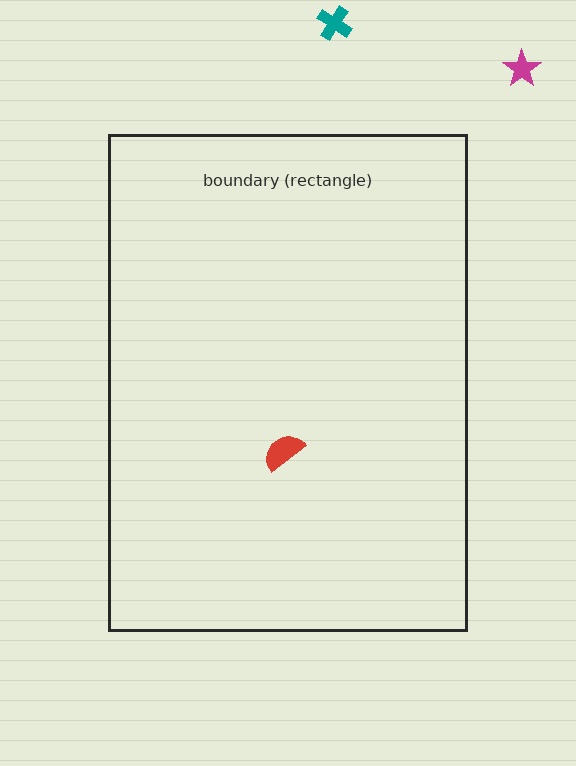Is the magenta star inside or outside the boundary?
Outside.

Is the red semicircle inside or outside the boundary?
Inside.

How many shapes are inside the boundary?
1 inside, 2 outside.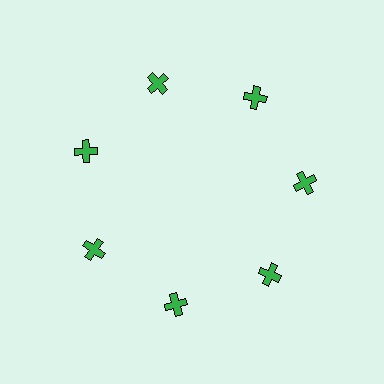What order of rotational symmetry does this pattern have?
This pattern has 7-fold rotational symmetry.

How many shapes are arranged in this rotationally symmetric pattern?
There are 7 shapes, arranged in 7 groups of 1.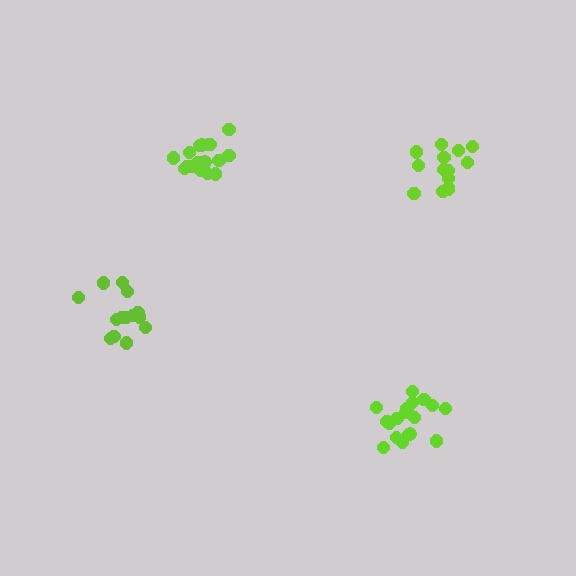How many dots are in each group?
Group 1: 14 dots, Group 2: 19 dots, Group 3: 17 dots, Group 4: 15 dots (65 total).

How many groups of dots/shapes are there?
There are 4 groups.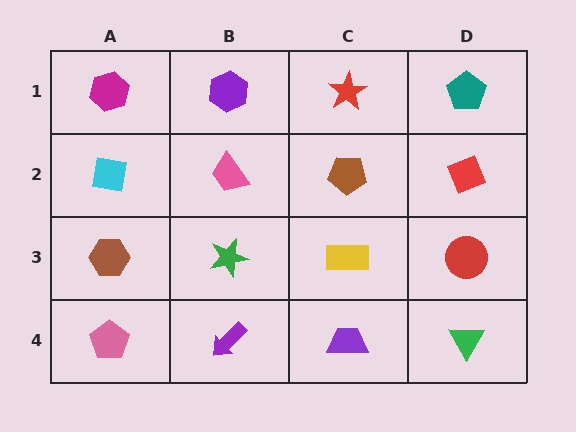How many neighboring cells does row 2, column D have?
3.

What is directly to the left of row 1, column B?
A magenta hexagon.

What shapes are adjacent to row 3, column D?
A red diamond (row 2, column D), a green triangle (row 4, column D), a yellow rectangle (row 3, column C).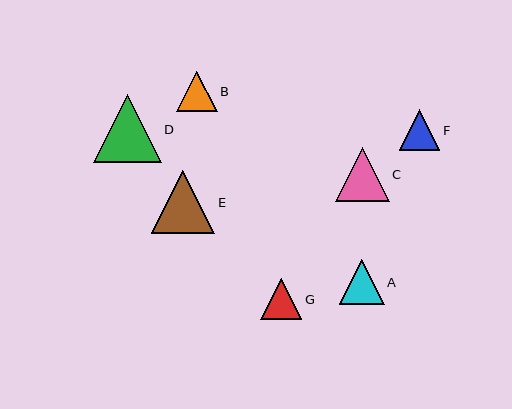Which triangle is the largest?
Triangle D is the largest with a size of approximately 68 pixels.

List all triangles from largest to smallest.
From largest to smallest: D, E, C, A, G, B, F.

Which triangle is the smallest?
Triangle F is the smallest with a size of approximately 40 pixels.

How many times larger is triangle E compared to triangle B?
Triangle E is approximately 1.6 times the size of triangle B.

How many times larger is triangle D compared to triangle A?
Triangle D is approximately 1.5 times the size of triangle A.